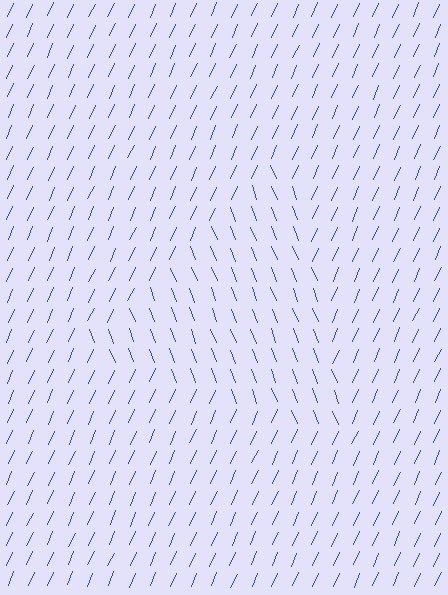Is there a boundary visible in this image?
Yes, there is a texture boundary formed by a change in line orientation.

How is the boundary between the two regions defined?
The boundary is defined purely by a change in line orientation (approximately 45 degrees difference). All lines are the same color and thickness.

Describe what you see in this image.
The image is filled with small blue line segments. A triangle region in the image has lines oriented differently from the surrounding lines, creating a visible texture boundary.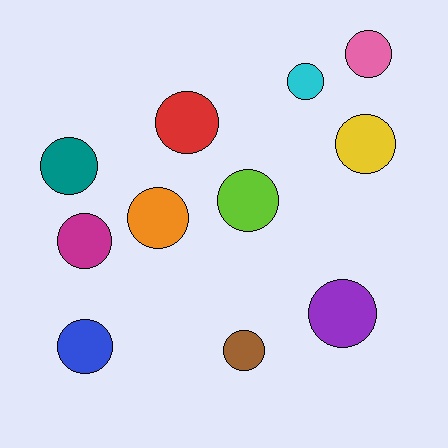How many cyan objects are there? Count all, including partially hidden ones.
There is 1 cyan object.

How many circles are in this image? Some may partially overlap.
There are 11 circles.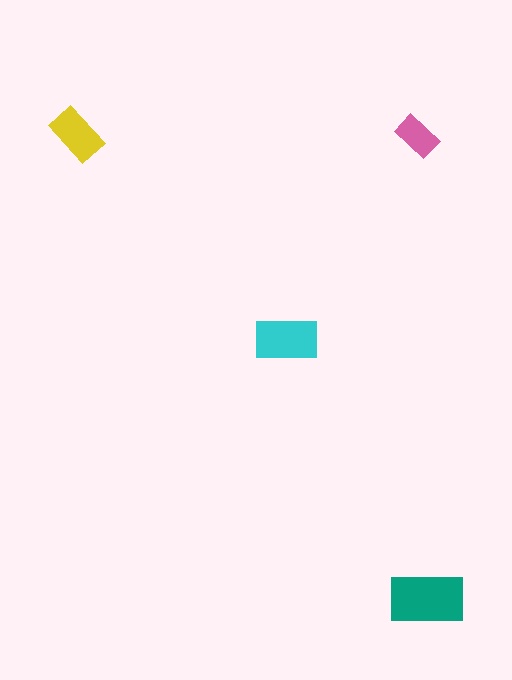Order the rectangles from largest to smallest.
the teal one, the cyan one, the yellow one, the pink one.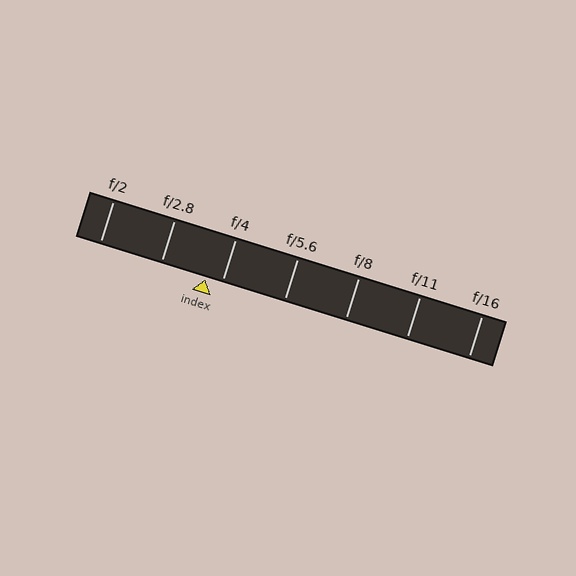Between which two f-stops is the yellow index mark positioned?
The index mark is between f/2.8 and f/4.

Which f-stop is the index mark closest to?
The index mark is closest to f/4.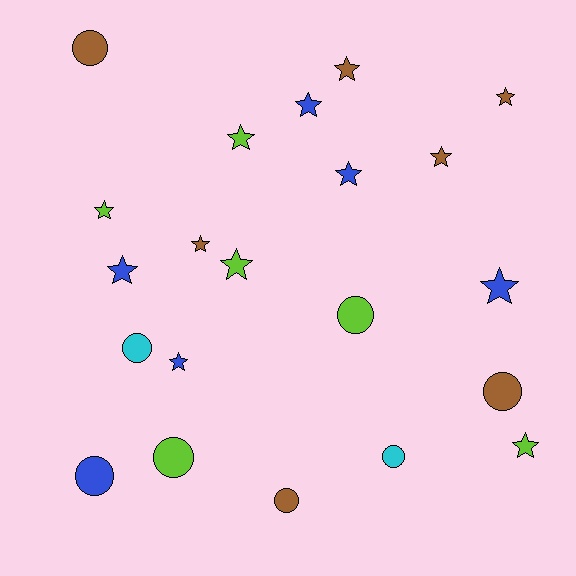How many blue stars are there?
There are 5 blue stars.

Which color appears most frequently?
Brown, with 7 objects.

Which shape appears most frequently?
Star, with 13 objects.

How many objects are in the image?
There are 21 objects.